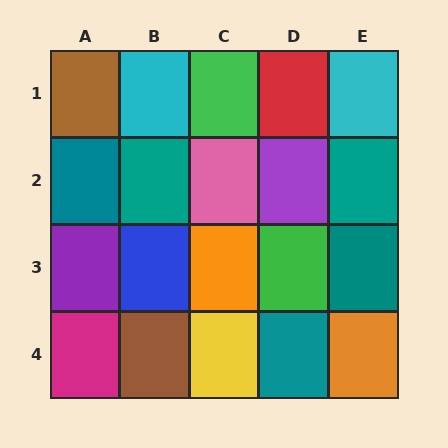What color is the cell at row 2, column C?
Pink.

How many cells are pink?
1 cell is pink.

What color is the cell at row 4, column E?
Orange.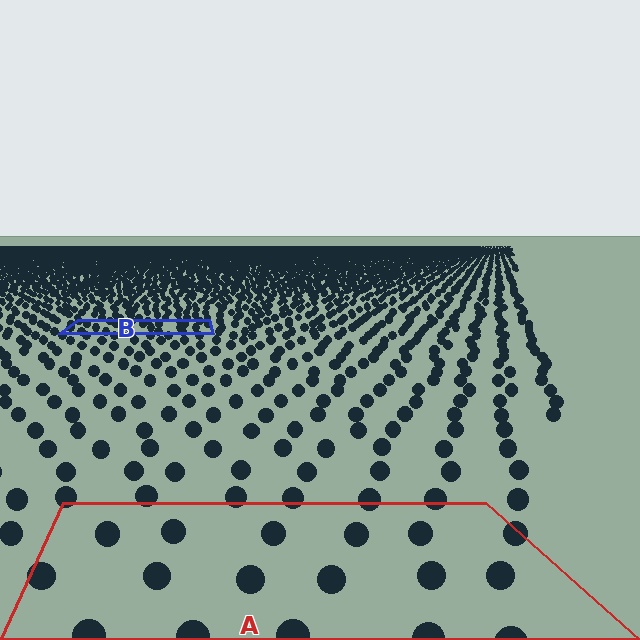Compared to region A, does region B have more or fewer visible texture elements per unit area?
Region B has more texture elements per unit area — they are packed more densely because it is farther away.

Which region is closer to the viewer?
Region A is closer. The texture elements there are larger and more spread out.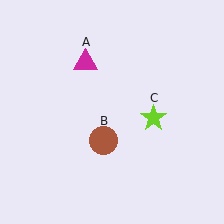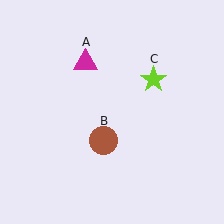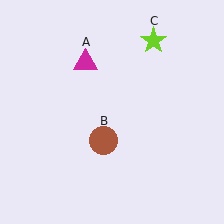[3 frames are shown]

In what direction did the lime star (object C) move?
The lime star (object C) moved up.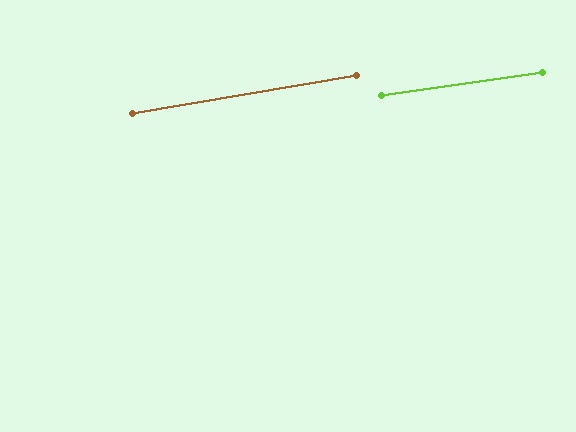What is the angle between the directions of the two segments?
Approximately 1 degree.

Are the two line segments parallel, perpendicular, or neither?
Parallel — their directions differ by only 1.2°.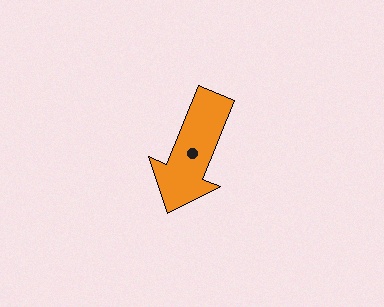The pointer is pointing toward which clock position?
Roughly 7 o'clock.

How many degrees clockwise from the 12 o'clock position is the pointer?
Approximately 202 degrees.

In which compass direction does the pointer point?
South.